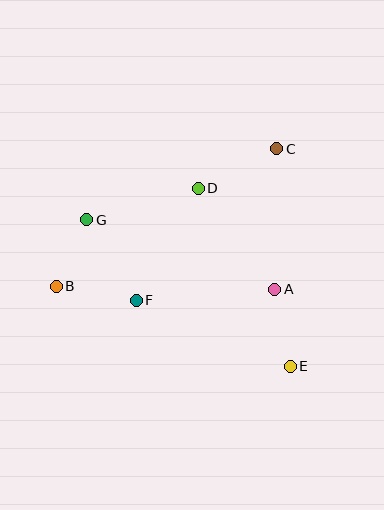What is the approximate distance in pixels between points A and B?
The distance between A and B is approximately 218 pixels.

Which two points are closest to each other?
Points B and G are closest to each other.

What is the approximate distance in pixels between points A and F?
The distance between A and F is approximately 139 pixels.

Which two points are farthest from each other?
Points B and C are farthest from each other.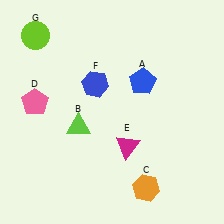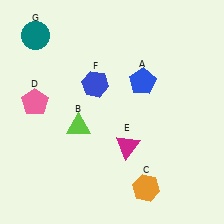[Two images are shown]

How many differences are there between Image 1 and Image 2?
There is 1 difference between the two images.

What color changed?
The circle (G) changed from lime in Image 1 to teal in Image 2.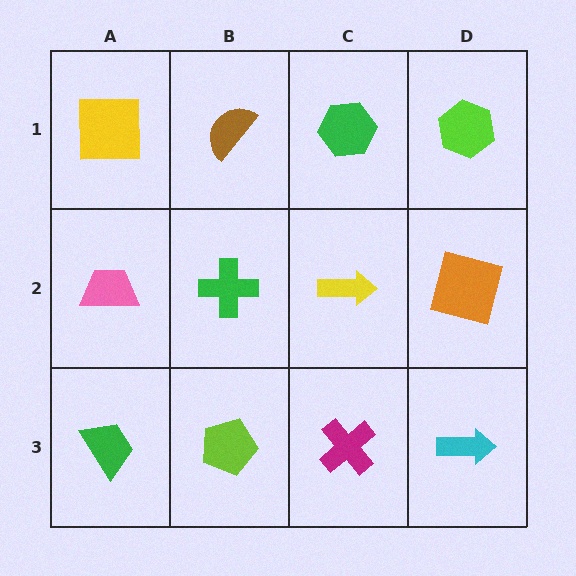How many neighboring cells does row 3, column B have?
3.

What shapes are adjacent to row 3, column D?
An orange square (row 2, column D), a magenta cross (row 3, column C).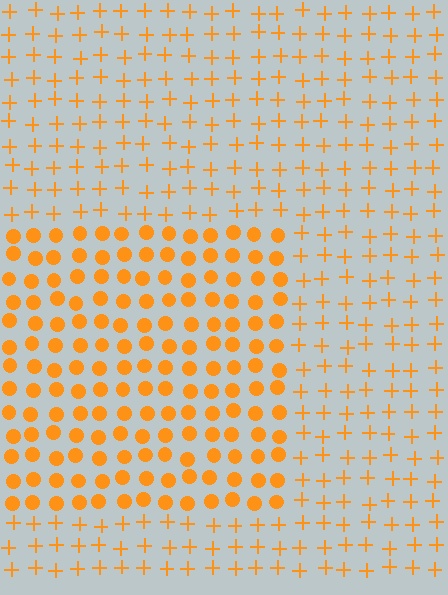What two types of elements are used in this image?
The image uses circles inside the rectangle region and plus signs outside it.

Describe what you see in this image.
The image is filled with small orange elements arranged in a uniform grid. A rectangle-shaped region contains circles, while the surrounding area contains plus signs. The boundary is defined purely by the change in element shape.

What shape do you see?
I see a rectangle.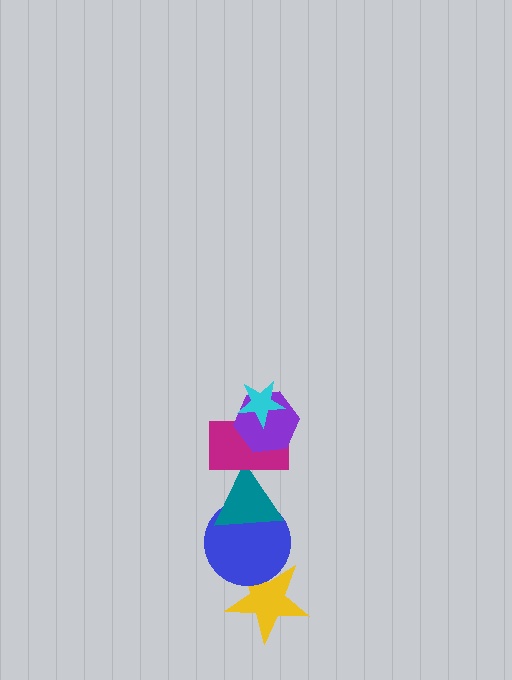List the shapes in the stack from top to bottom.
From top to bottom: the cyan star, the purple hexagon, the magenta rectangle, the teal triangle, the blue circle, the yellow star.